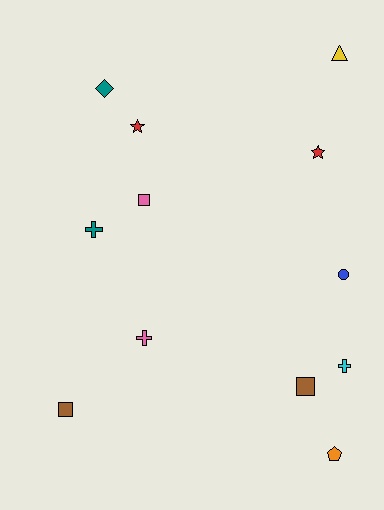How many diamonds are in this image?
There is 1 diamond.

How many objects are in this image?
There are 12 objects.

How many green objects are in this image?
There are no green objects.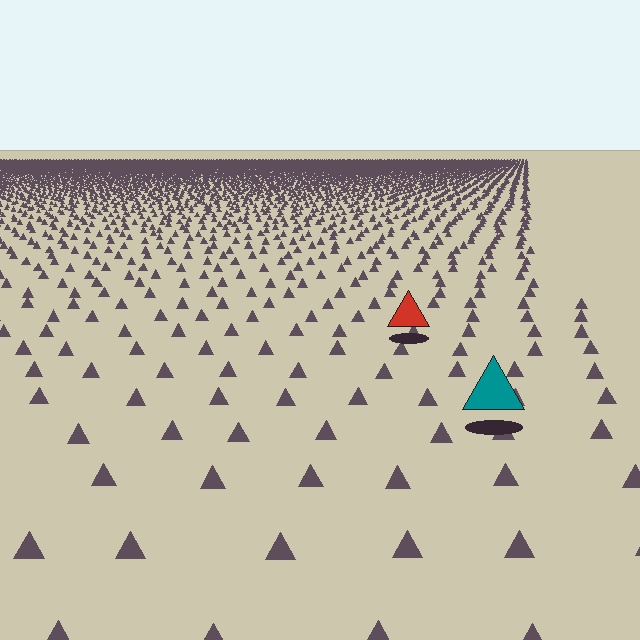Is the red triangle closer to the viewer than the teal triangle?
No. The teal triangle is closer — you can tell from the texture gradient: the ground texture is coarser near it.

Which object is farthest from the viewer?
The red triangle is farthest from the viewer. It appears smaller and the ground texture around it is denser.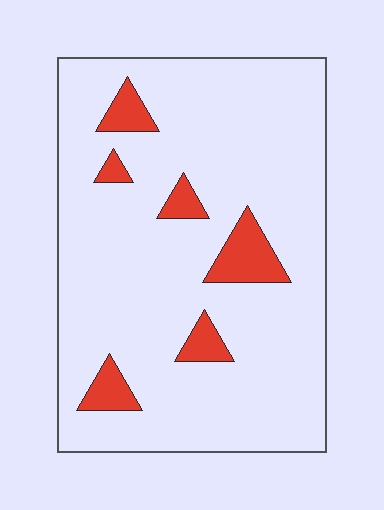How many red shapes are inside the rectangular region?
6.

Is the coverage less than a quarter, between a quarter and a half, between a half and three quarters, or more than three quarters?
Less than a quarter.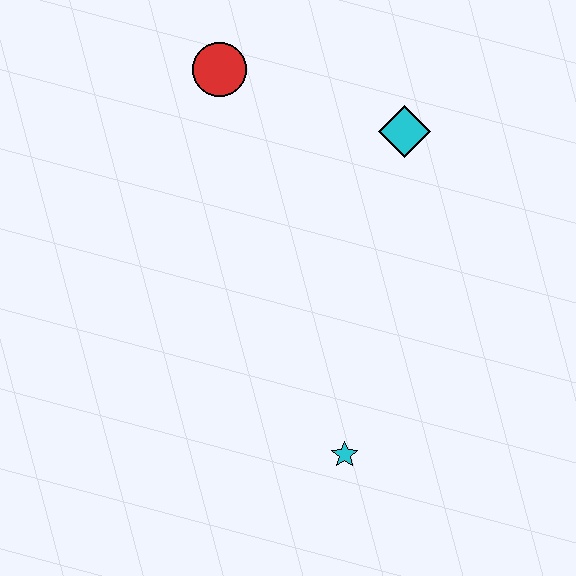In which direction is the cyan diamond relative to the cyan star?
The cyan diamond is above the cyan star.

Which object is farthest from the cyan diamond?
The cyan star is farthest from the cyan diamond.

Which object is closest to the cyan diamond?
The red circle is closest to the cyan diamond.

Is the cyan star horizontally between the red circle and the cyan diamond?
Yes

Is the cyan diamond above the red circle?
No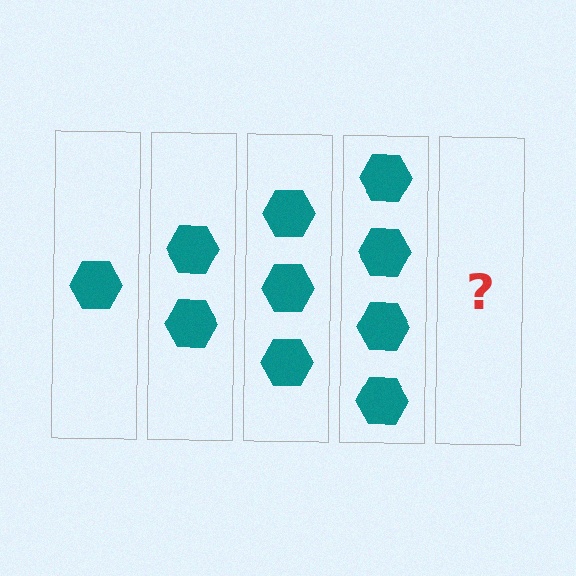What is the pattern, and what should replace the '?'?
The pattern is that each step adds one more hexagon. The '?' should be 5 hexagons.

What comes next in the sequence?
The next element should be 5 hexagons.